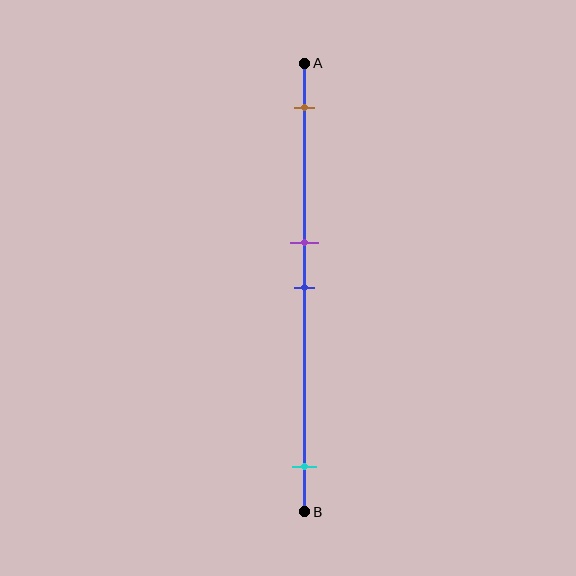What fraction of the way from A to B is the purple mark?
The purple mark is approximately 40% (0.4) of the way from A to B.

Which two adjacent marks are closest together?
The purple and blue marks are the closest adjacent pair.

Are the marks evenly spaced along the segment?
No, the marks are not evenly spaced.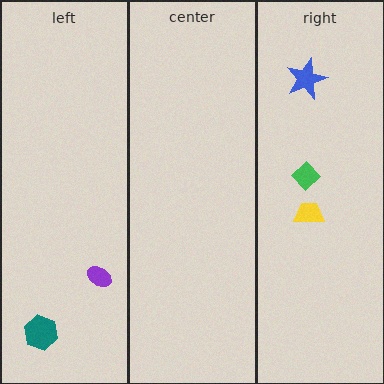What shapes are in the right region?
The blue star, the green diamond, the yellow trapezoid.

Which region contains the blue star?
The right region.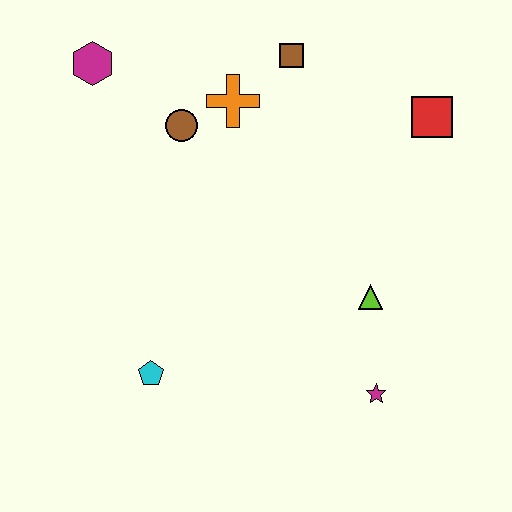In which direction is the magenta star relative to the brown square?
The magenta star is below the brown square.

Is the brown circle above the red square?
No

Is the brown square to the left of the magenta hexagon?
No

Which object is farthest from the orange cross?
The magenta star is farthest from the orange cross.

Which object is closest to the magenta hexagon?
The brown circle is closest to the magenta hexagon.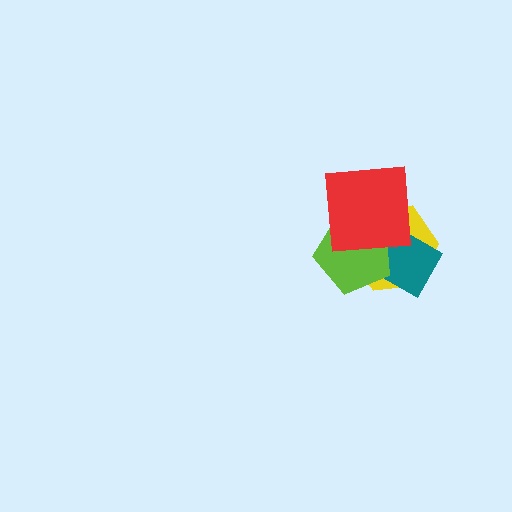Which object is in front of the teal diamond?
The lime pentagon is in front of the teal diamond.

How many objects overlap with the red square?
2 objects overlap with the red square.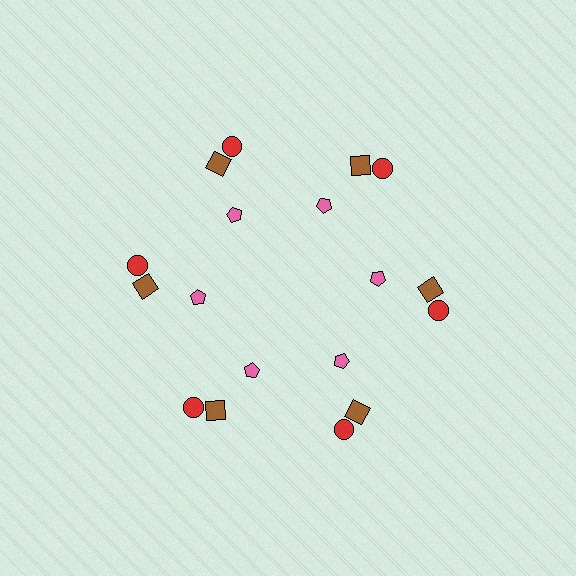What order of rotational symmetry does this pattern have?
This pattern has 6-fold rotational symmetry.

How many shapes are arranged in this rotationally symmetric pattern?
There are 18 shapes, arranged in 6 groups of 3.